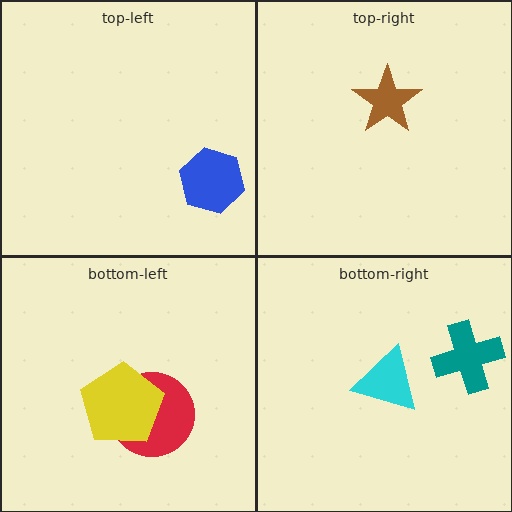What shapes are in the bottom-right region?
The teal cross, the cyan triangle.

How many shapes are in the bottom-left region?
2.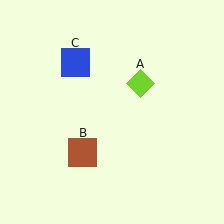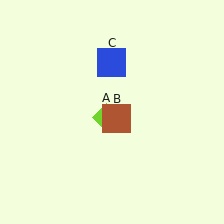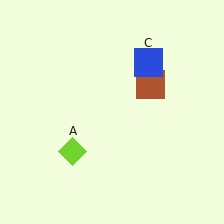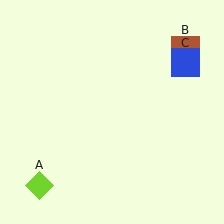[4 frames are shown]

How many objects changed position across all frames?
3 objects changed position: lime diamond (object A), brown square (object B), blue square (object C).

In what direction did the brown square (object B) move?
The brown square (object B) moved up and to the right.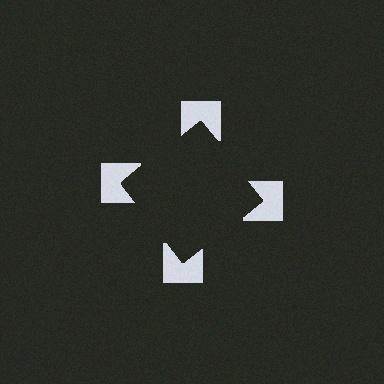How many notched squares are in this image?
There are 4 — one at each vertex of the illusory square.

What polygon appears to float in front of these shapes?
An illusory square — its edges are inferred from the aligned wedge cuts in the notched squares, not physically drawn.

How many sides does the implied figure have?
4 sides.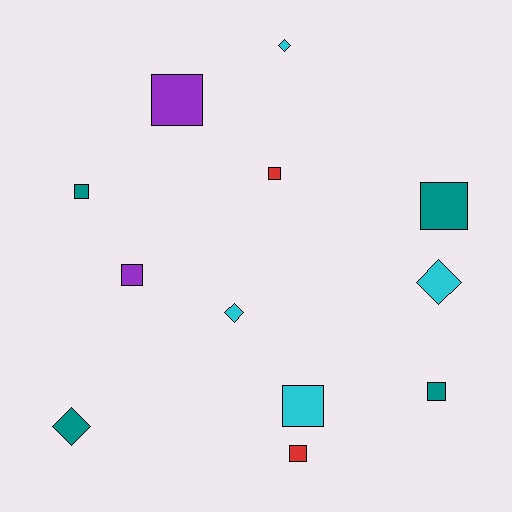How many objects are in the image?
There are 12 objects.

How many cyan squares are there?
There is 1 cyan square.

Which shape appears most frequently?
Square, with 8 objects.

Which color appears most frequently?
Cyan, with 4 objects.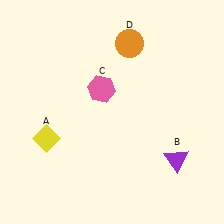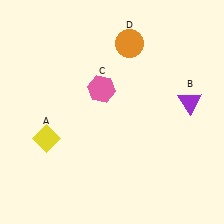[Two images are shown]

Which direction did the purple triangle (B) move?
The purple triangle (B) moved up.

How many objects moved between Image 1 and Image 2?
1 object moved between the two images.